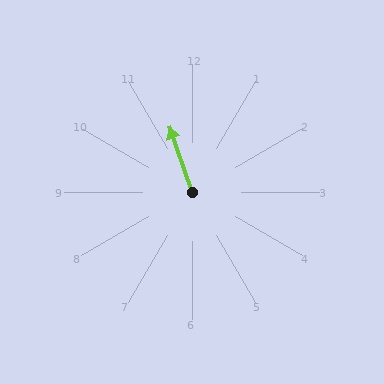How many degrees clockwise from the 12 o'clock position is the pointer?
Approximately 341 degrees.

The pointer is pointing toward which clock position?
Roughly 11 o'clock.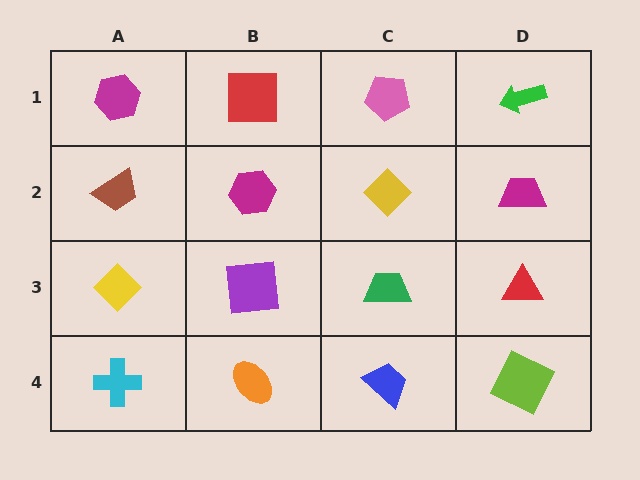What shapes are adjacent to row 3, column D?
A magenta trapezoid (row 2, column D), a lime square (row 4, column D), a green trapezoid (row 3, column C).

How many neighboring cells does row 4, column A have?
2.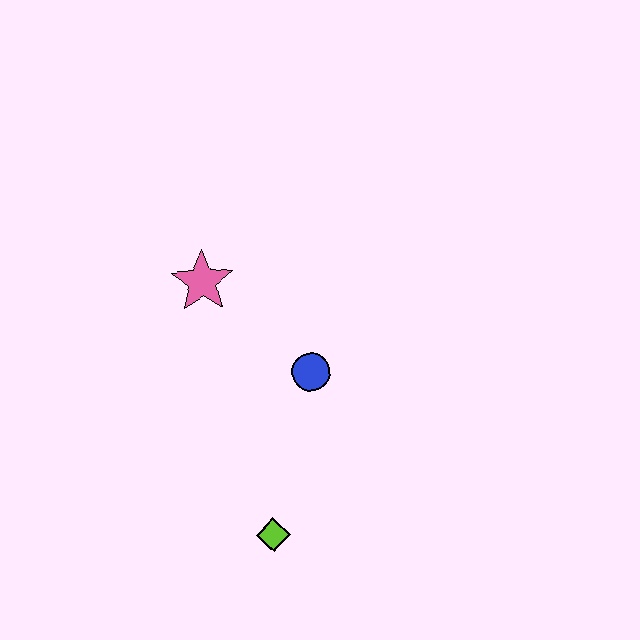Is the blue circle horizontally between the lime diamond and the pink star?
No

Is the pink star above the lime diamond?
Yes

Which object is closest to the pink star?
The blue circle is closest to the pink star.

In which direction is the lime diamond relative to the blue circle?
The lime diamond is below the blue circle.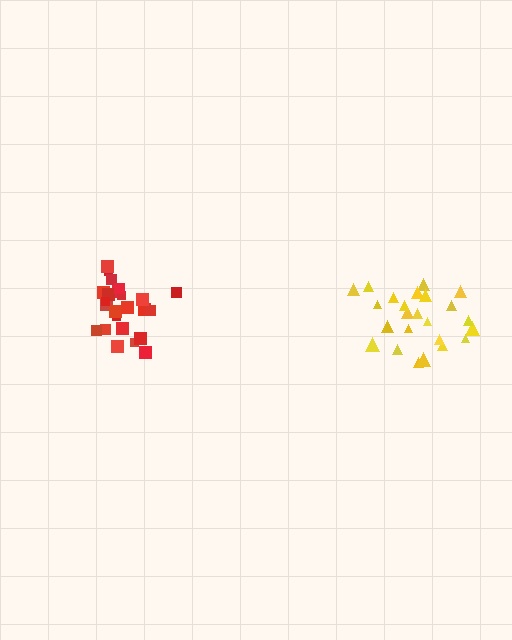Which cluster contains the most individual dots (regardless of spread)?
Red (24).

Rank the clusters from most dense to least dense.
red, yellow.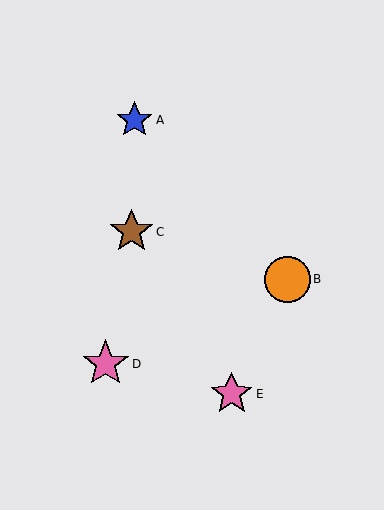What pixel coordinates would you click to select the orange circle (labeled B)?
Click at (287, 279) to select the orange circle B.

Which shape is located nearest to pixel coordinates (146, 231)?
The brown star (labeled C) at (132, 232) is nearest to that location.